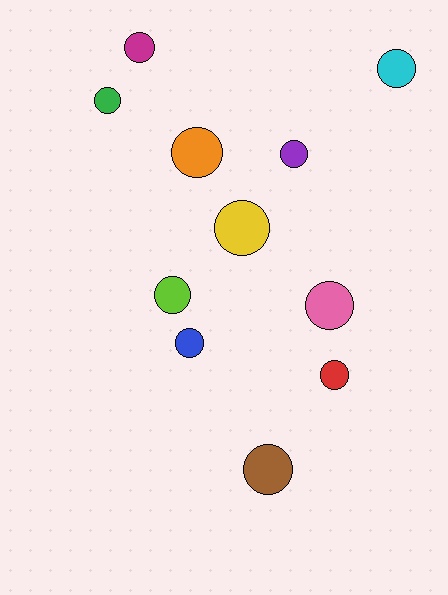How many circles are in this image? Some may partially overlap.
There are 11 circles.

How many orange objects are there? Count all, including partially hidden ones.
There is 1 orange object.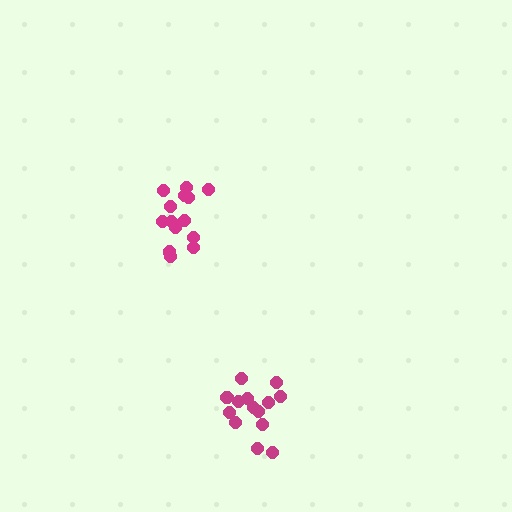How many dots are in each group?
Group 1: 14 dots, Group 2: 14 dots (28 total).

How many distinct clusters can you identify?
There are 2 distinct clusters.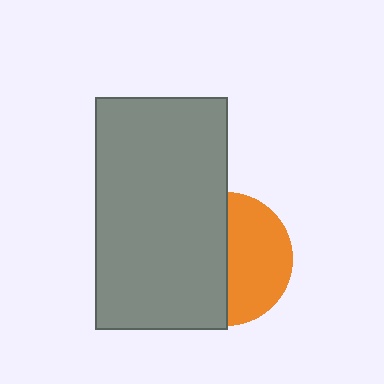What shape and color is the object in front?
The object in front is a gray rectangle.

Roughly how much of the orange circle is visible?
About half of it is visible (roughly 49%).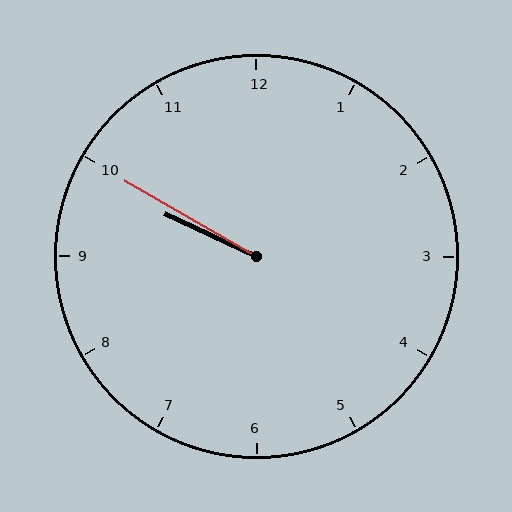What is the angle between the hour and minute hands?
Approximately 5 degrees.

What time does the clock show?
9:50.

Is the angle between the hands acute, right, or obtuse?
It is acute.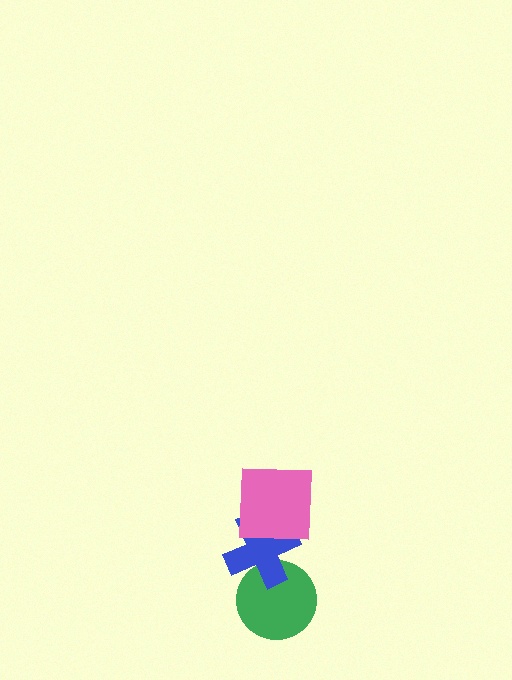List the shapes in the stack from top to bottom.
From top to bottom: the pink square, the blue cross, the green circle.